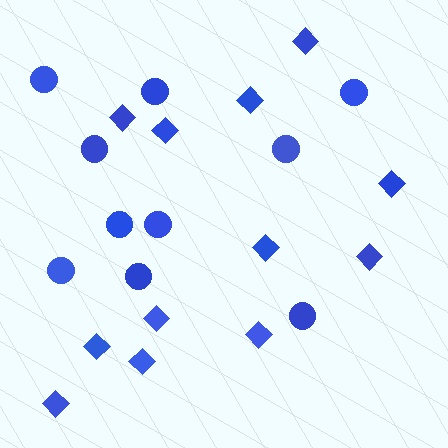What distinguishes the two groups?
There are 2 groups: one group of circles (10) and one group of diamonds (12).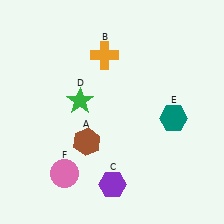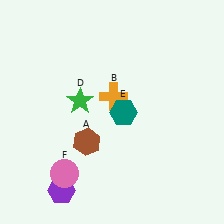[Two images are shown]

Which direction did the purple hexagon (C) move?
The purple hexagon (C) moved left.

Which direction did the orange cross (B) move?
The orange cross (B) moved down.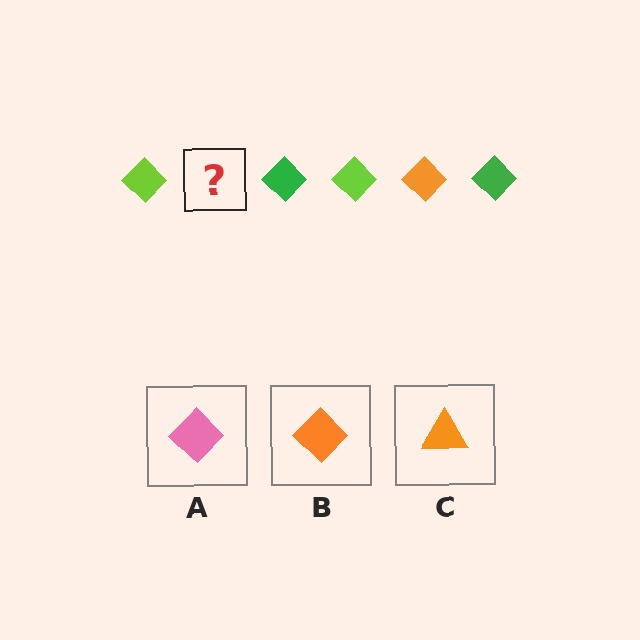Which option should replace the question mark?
Option B.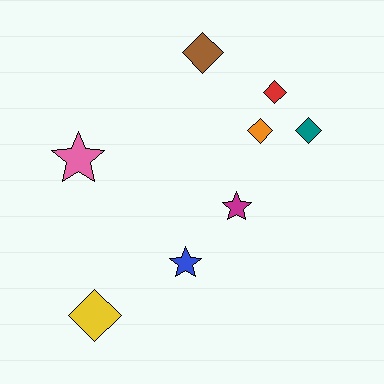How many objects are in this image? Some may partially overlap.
There are 8 objects.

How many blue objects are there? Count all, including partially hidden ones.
There is 1 blue object.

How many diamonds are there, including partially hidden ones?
There are 5 diamonds.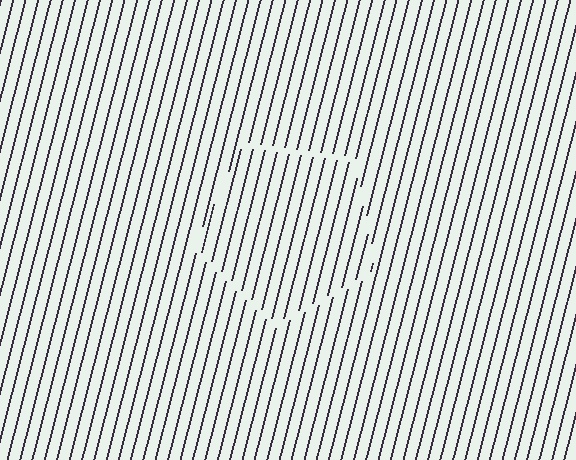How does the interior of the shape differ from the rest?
The interior of the shape contains the same grating, shifted by half a period — the contour is defined by the phase discontinuity where line-ends from the inner and outer gratings abut.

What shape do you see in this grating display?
An illusory pentagon. The interior of the shape contains the same grating, shifted by half a period — the contour is defined by the phase discontinuity where line-ends from the inner and outer gratings abut.